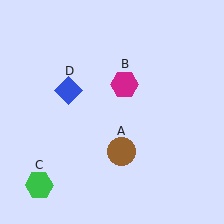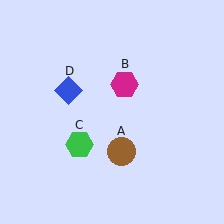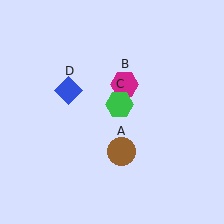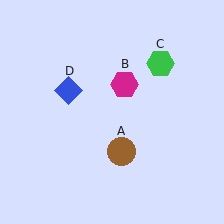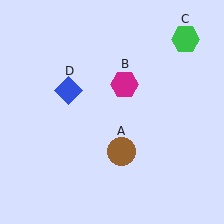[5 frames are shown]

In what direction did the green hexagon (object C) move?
The green hexagon (object C) moved up and to the right.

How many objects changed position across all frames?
1 object changed position: green hexagon (object C).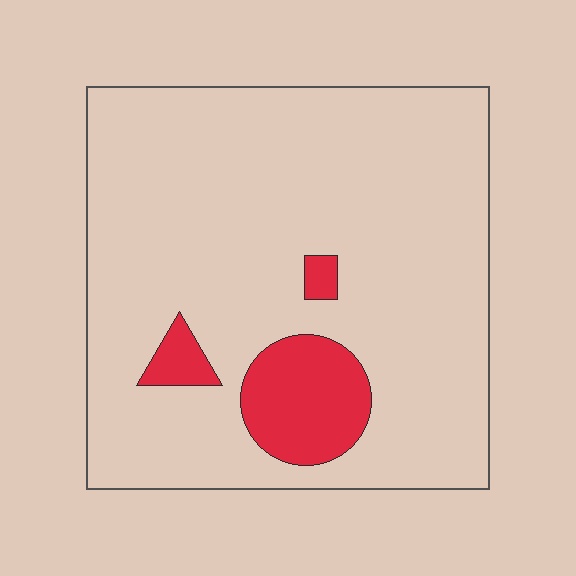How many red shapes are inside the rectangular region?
3.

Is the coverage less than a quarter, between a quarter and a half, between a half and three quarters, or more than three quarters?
Less than a quarter.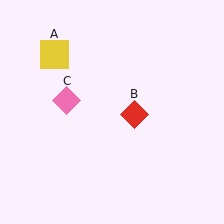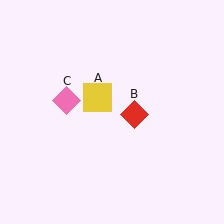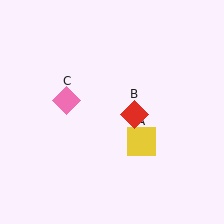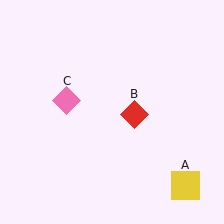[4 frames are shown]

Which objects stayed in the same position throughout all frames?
Red diamond (object B) and pink diamond (object C) remained stationary.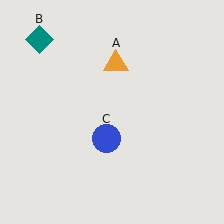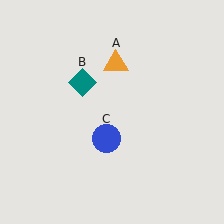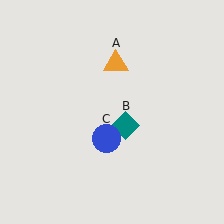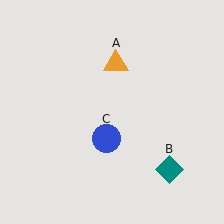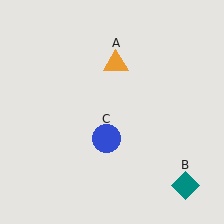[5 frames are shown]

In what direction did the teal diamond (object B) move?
The teal diamond (object B) moved down and to the right.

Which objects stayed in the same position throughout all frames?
Orange triangle (object A) and blue circle (object C) remained stationary.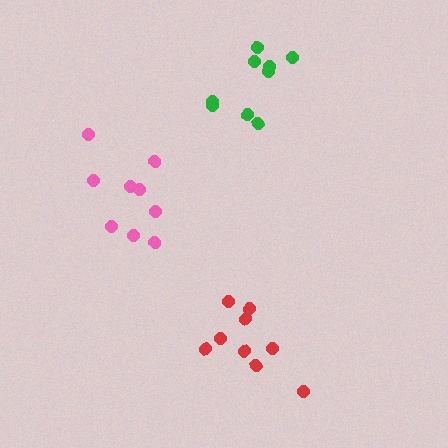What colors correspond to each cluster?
The clusters are colored: red, green, pink.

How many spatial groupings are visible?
There are 3 spatial groupings.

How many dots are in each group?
Group 1: 9 dots, Group 2: 9 dots, Group 3: 9 dots (27 total).